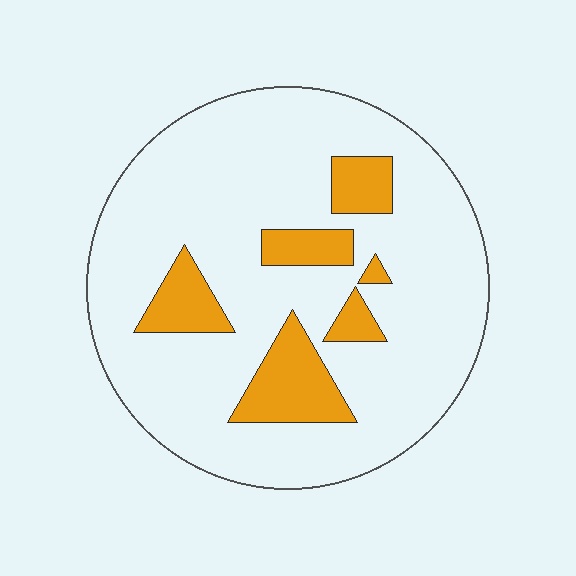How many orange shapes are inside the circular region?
6.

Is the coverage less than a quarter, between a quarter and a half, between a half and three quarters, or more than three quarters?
Less than a quarter.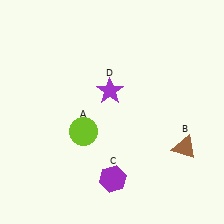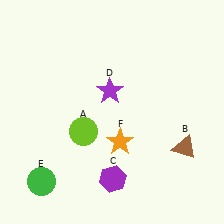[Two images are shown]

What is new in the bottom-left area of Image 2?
A green circle (E) was added in the bottom-left area of Image 2.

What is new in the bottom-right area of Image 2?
An orange star (F) was added in the bottom-right area of Image 2.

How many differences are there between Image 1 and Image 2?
There are 2 differences between the two images.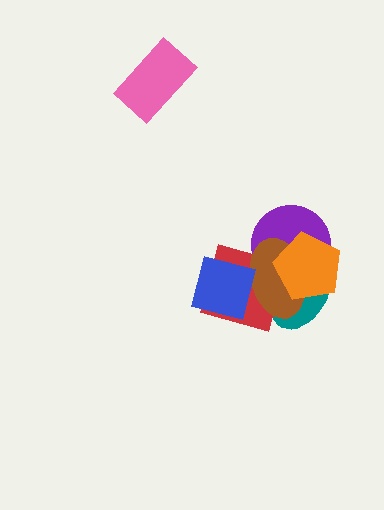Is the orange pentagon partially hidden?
No, no other shape covers it.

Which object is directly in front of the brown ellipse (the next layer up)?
The orange pentagon is directly in front of the brown ellipse.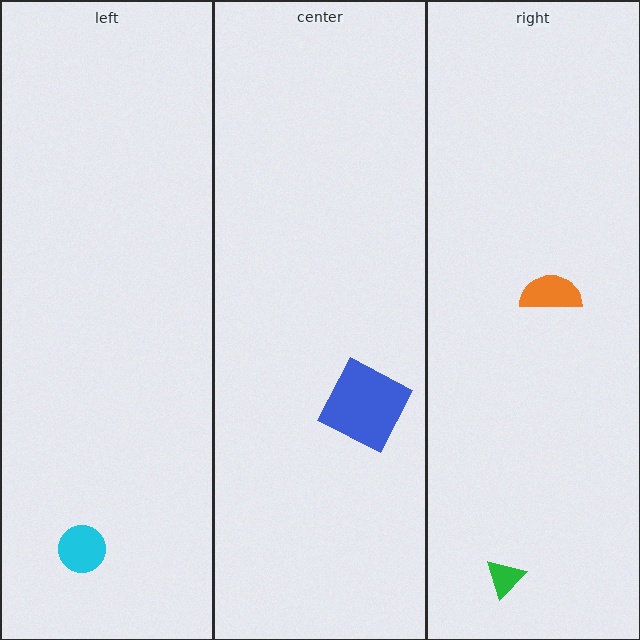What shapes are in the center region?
The blue square.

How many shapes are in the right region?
2.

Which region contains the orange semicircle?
The right region.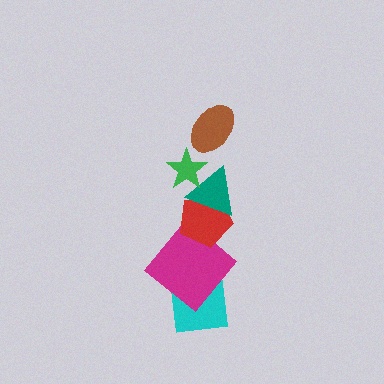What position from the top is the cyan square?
The cyan square is 6th from the top.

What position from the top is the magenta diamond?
The magenta diamond is 5th from the top.